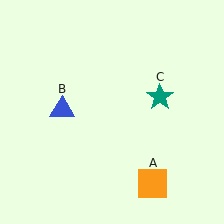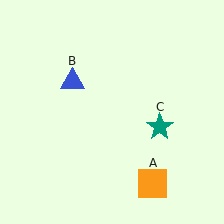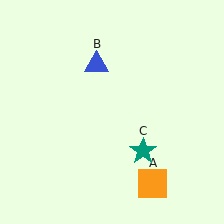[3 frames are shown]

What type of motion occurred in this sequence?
The blue triangle (object B), teal star (object C) rotated clockwise around the center of the scene.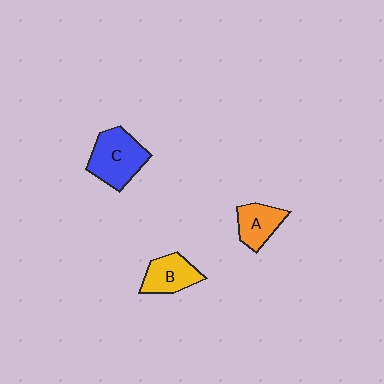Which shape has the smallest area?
Shape A (orange).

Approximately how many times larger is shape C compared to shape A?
Approximately 1.6 times.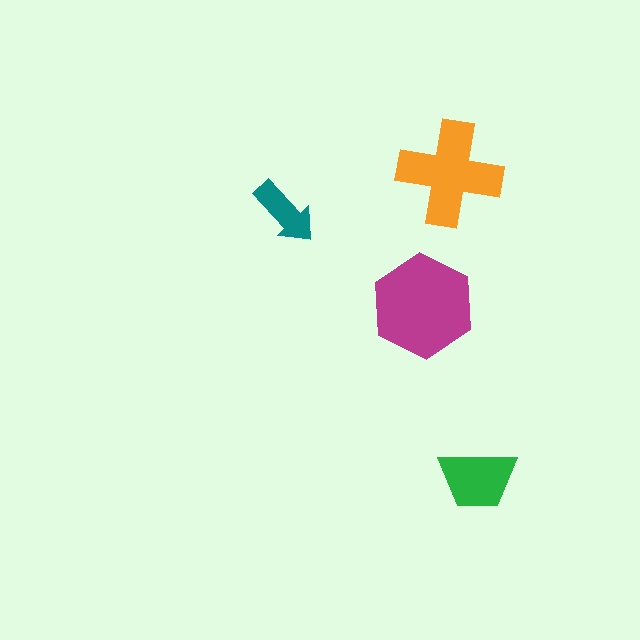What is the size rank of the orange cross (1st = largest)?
2nd.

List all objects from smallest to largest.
The teal arrow, the green trapezoid, the orange cross, the magenta hexagon.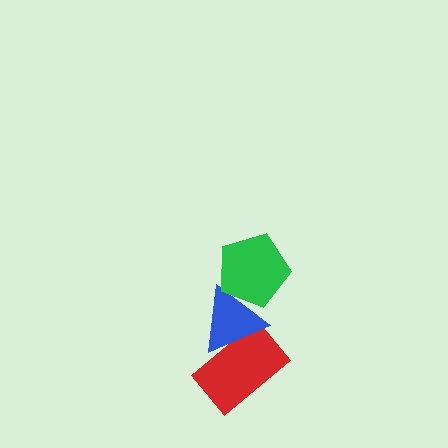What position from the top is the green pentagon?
The green pentagon is 1st from the top.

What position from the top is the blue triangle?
The blue triangle is 2nd from the top.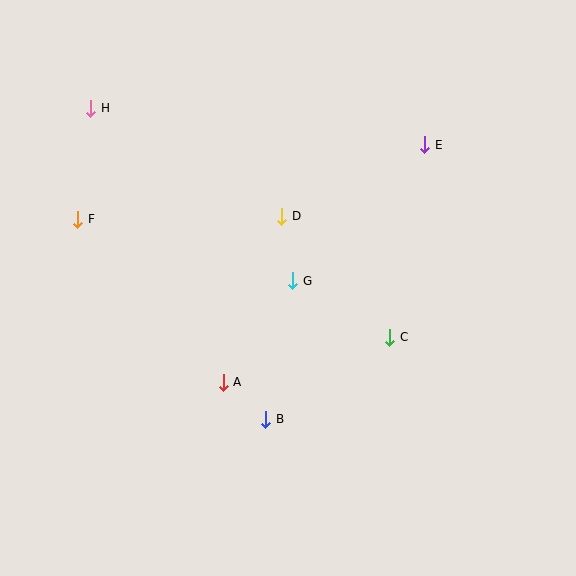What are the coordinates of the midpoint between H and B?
The midpoint between H and B is at (178, 264).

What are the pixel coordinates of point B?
Point B is at (266, 419).